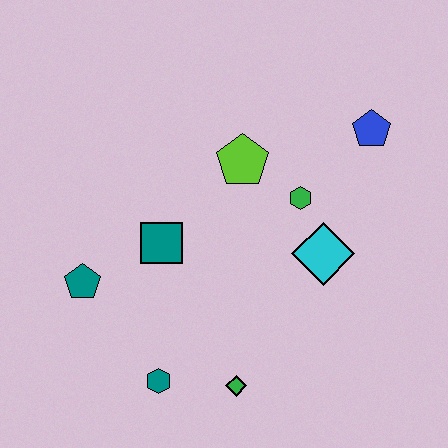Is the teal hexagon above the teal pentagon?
No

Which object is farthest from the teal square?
The blue pentagon is farthest from the teal square.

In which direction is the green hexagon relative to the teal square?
The green hexagon is to the right of the teal square.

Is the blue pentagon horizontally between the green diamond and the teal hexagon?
No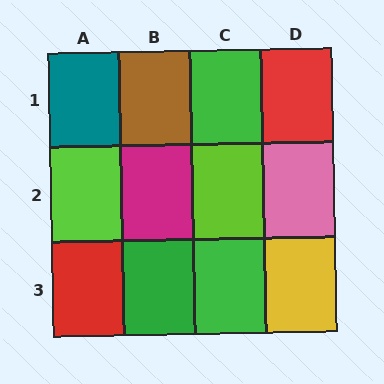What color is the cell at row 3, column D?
Yellow.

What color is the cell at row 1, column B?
Brown.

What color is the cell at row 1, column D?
Red.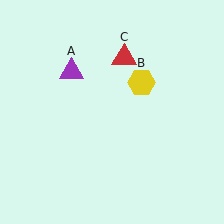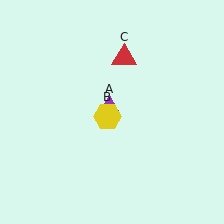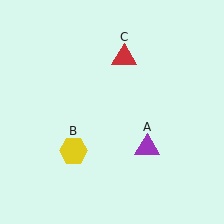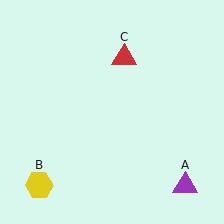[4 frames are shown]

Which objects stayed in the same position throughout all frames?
Red triangle (object C) remained stationary.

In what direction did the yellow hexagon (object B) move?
The yellow hexagon (object B) moved down and to the left.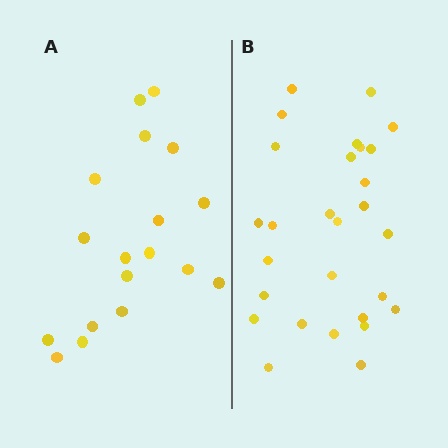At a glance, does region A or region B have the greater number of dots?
Region B (the right region) has more dots.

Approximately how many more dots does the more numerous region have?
Region B has roughly 10 or so more dots than region A.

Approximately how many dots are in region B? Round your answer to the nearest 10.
About 30 dots. (The exact count is 28, which rounds to 30.)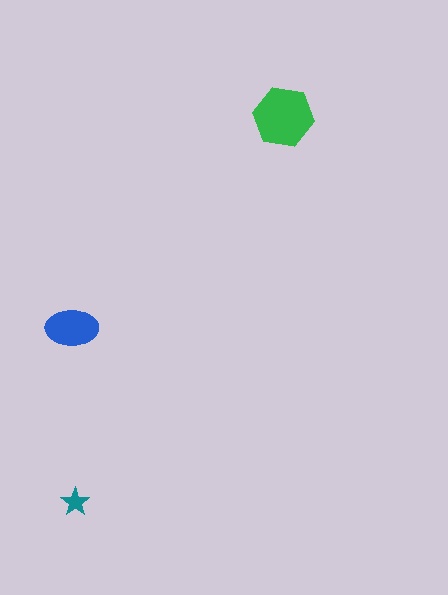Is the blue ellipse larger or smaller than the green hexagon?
Smaller.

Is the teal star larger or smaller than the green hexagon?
Smaller.